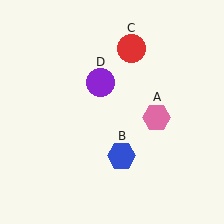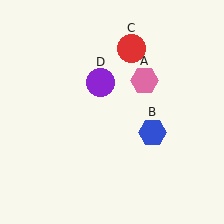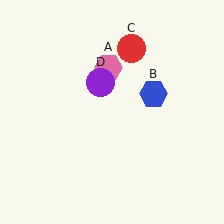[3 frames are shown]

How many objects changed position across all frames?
2 objects changed position: pink hexagon (object A), blue hexagon (object B).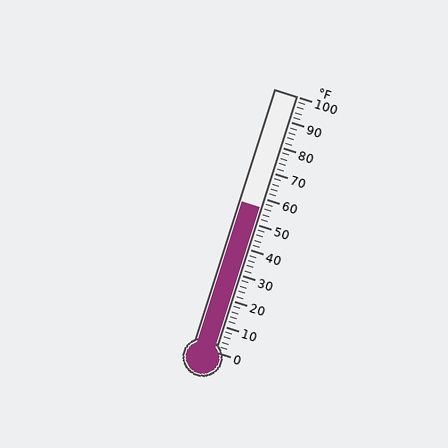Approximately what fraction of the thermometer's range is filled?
The thermometer is filled to approximately 55% of its range.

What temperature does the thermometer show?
The thermometer shows approximately 56°F.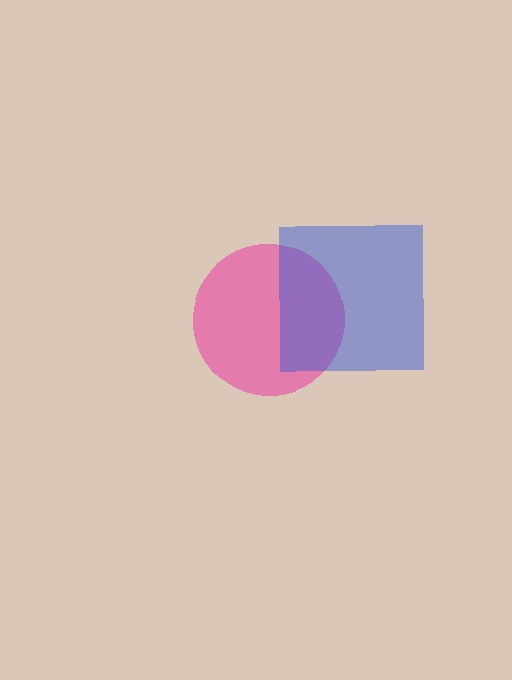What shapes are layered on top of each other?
The layered shapes are: a pink circle, a blue square.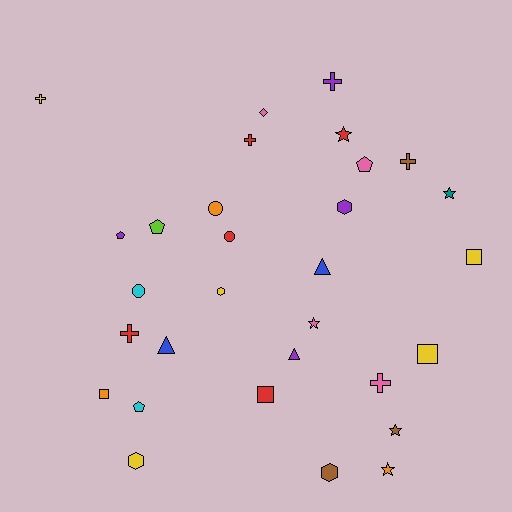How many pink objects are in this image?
There are 4 pink objects.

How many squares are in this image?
There are 4 squares.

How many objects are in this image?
There are 30 objects.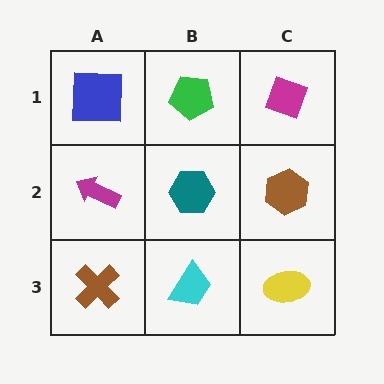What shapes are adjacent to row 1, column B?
A teal hexagon (row 2, column B), a blue square (row 1, column A), a magenta diamond (row 1, column C).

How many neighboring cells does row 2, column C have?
3.